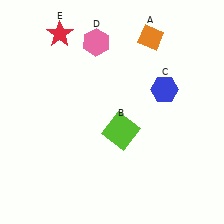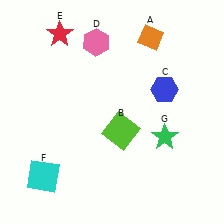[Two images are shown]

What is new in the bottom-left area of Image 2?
A cyan square (F) was added in the bottom-left area of Image 2.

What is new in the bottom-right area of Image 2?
A green star (G) was added in the bottom-right area of Image 2.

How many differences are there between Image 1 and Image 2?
There are 2 differences between the two images.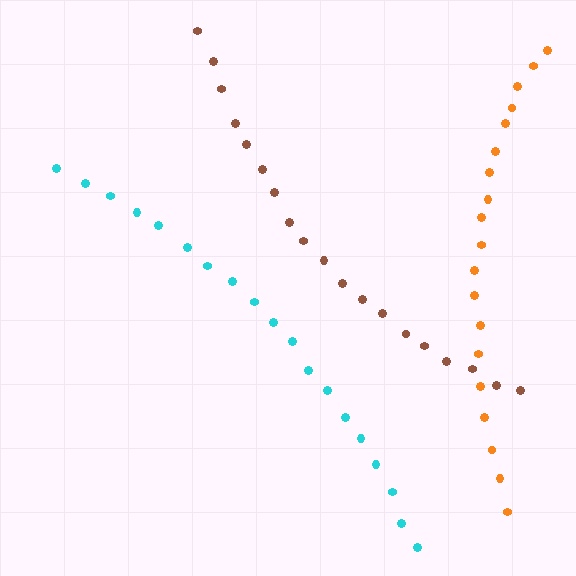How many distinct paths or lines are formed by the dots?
There are 3 distinct paths.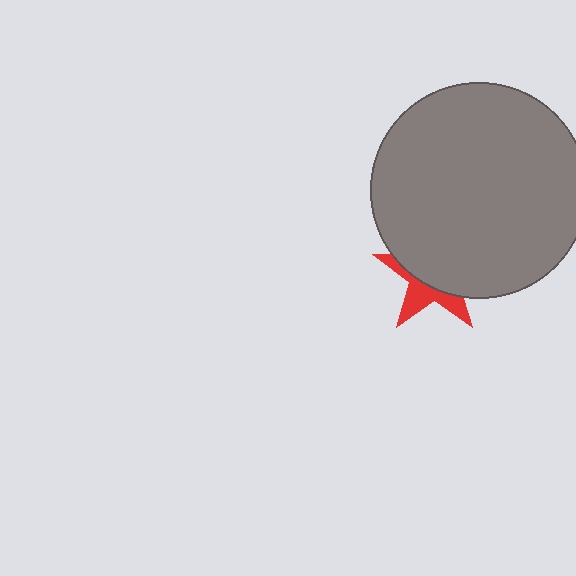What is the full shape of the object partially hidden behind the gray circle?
The partially hidden object is a red star.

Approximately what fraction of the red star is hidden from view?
Roughly 63% of the red star is hidden behind the gray circle.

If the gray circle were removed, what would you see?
You would see the complete red star.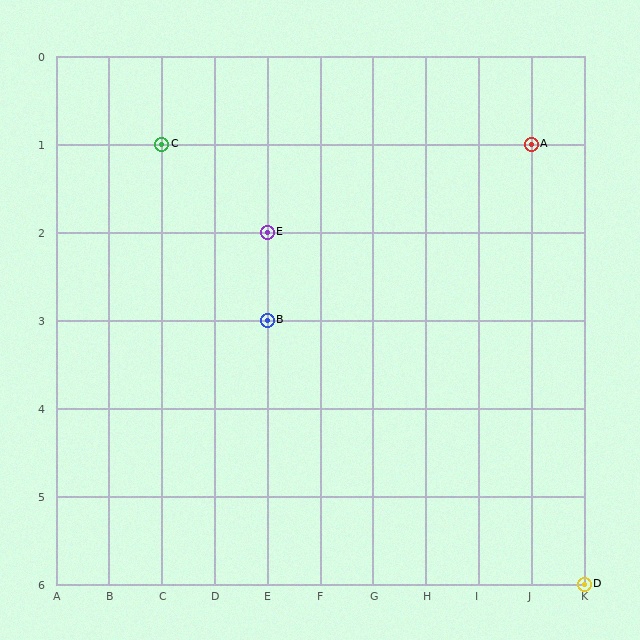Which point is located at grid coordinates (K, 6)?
Point D is at (K, 6).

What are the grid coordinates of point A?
Point A is at grid coordinates (J, 1).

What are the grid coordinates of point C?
Point C is at grid coordinates (C, 1).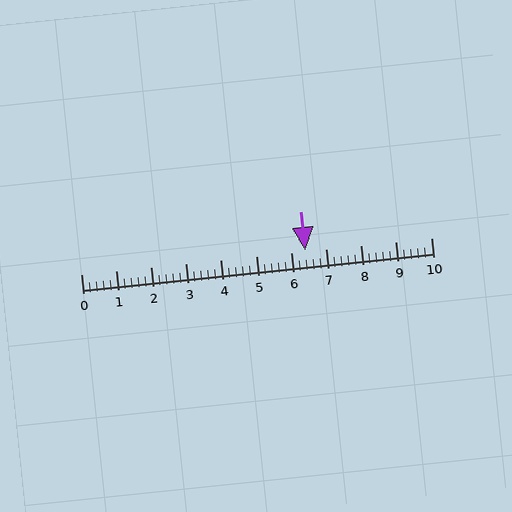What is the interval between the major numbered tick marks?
The major tick marks are spaced 1 units apart.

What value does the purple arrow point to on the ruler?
The purple arrow points to approximately 6.4.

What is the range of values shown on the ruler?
The ruler shows values from 0 to 10.